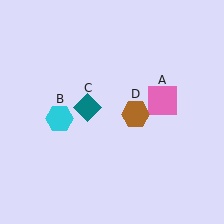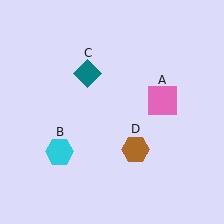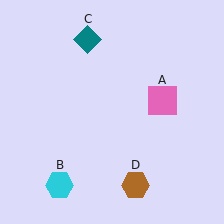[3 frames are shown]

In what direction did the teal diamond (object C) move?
The teal diamond (object C) moved up.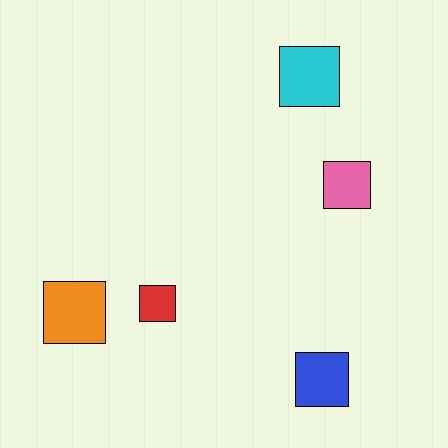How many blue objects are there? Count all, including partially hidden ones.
There is 1 blue object.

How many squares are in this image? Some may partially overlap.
There are 5 squares.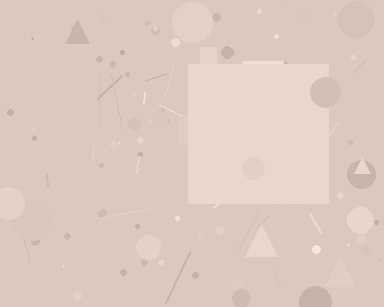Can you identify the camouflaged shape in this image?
The camouflaged shape is a square.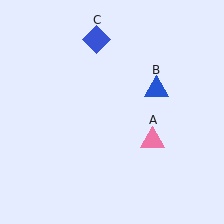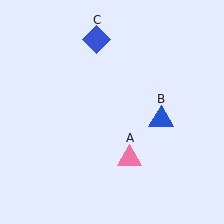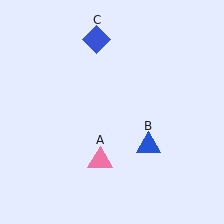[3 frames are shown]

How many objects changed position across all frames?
2 objects changed position: pink triangle (object A), blue triangle (object B).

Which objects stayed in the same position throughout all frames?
Blue diamond (object C) remained stationary.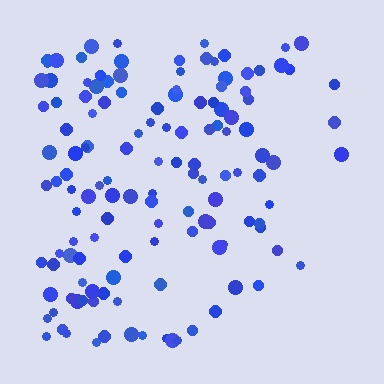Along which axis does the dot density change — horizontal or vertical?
Horizontal.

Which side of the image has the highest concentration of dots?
The left.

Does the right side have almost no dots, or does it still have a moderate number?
Still a moderate number, just noticeably fewer than the left.